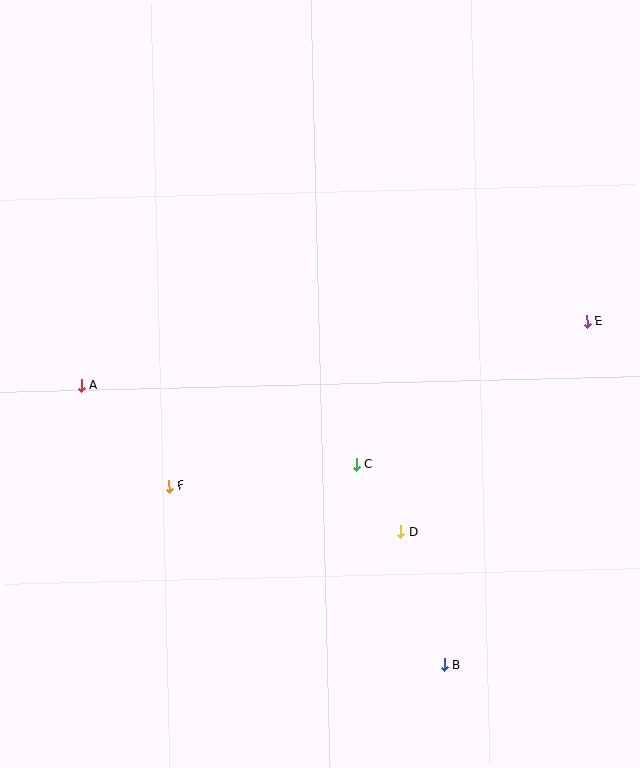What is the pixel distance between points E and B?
The distance between E and B is 372 pixels.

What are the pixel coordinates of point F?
Point F is at (169, 486).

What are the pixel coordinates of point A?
Point A is at (81, 385).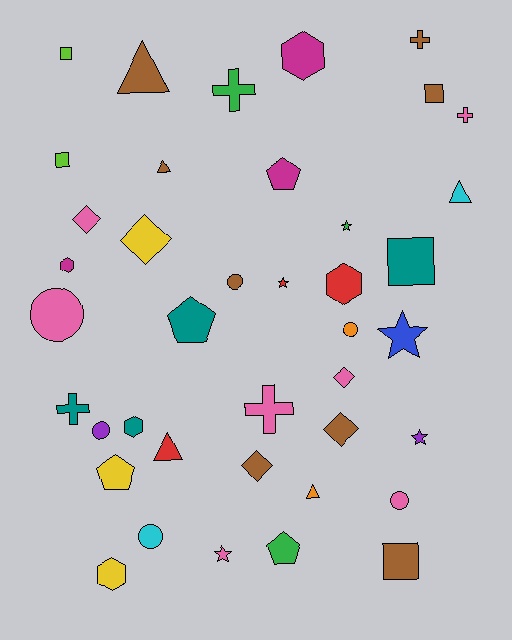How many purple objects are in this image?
There are 2 purple objects.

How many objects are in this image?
There are 40 objects.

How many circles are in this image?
There are 6 circles.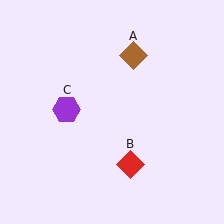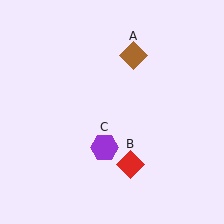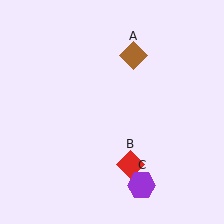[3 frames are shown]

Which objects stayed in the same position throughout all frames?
Brown diamond (object A) and red diamond (object B) remained stationary.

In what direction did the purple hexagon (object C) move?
The purple hexagon (object C) moved down and to the right.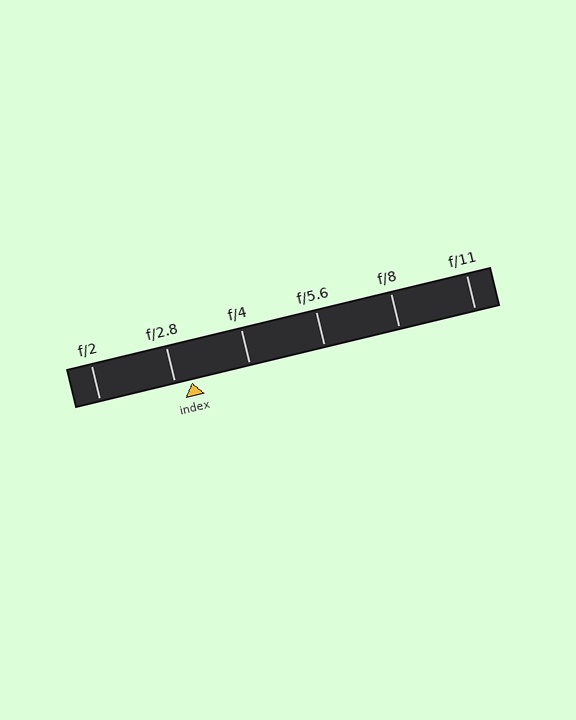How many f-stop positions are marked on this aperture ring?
There are 6 f-stop positions marked.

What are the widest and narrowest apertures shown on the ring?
The widest aperture shown is f/2 and the narrowest is f/11.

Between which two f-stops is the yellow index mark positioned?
The index mark is between f/2.8 and f/4.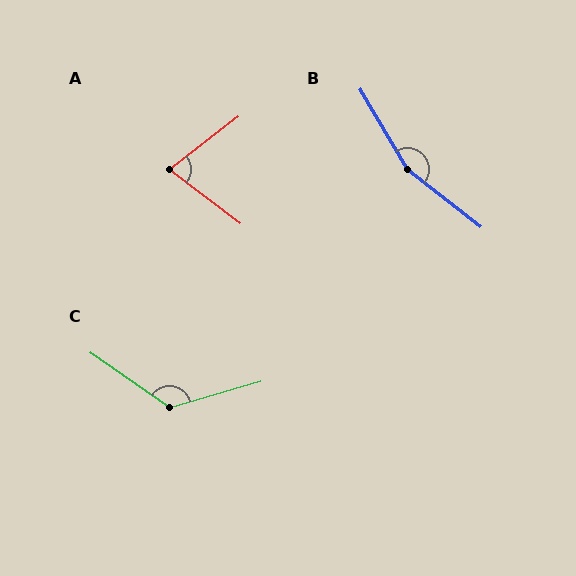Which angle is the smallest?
A, at approximately 75 degrees.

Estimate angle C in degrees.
Approximately 129 degrees.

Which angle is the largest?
B, at approximately 159 degrees.